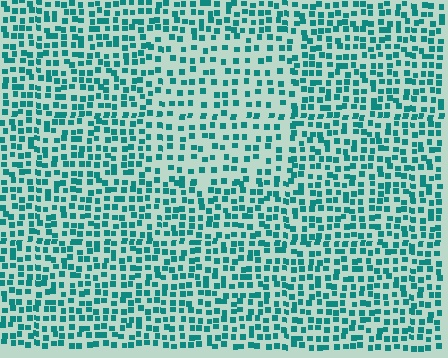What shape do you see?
I see a rectangle.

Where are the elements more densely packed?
The elements are more densely packed outside the rectangle boundary.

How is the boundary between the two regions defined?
The boundary is defined by a change in element density (approximately 1.7x ratio). All elements are the same color, size, and shape.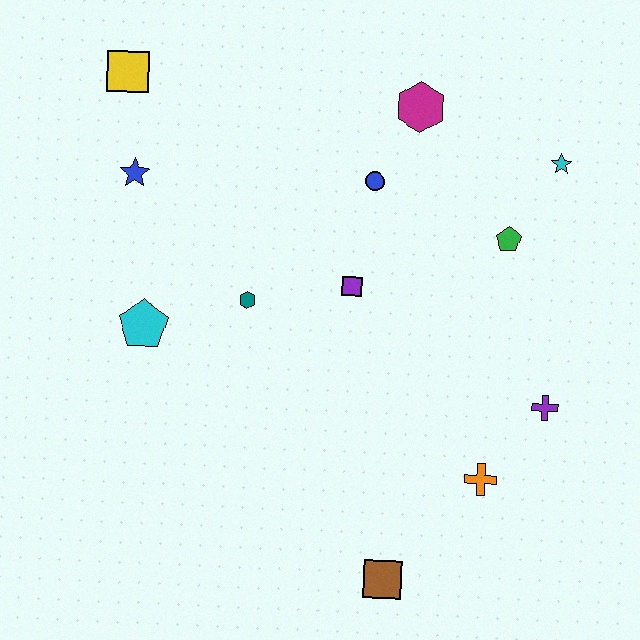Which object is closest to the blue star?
The yellow square is closest to the blue star.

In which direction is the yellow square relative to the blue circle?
The yellow square is to the left of the blue circle.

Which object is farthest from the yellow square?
The brown square is farthest from the yellow square.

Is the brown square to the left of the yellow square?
No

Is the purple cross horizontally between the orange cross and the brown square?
No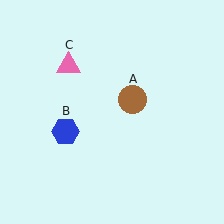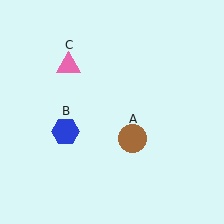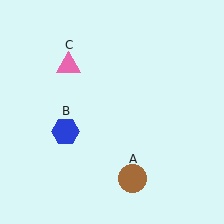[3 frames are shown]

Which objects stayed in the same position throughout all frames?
Blue hexagon (object B) and pink triangle (object C) remained stationary.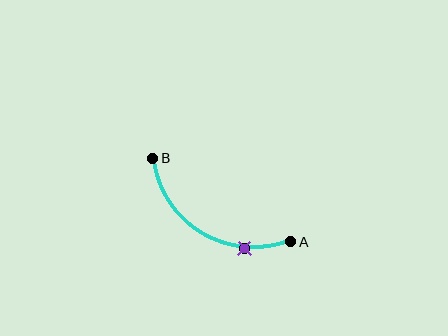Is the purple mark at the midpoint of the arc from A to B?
No. The purple mark lies on the arc but is closer to endpoint A. The arc midpoint would be at the point on the curve equidistant along the arc from both A and B.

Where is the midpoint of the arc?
The arc midpoint is the point on the curve farthest from the straight line joining A and B. It sits below that line.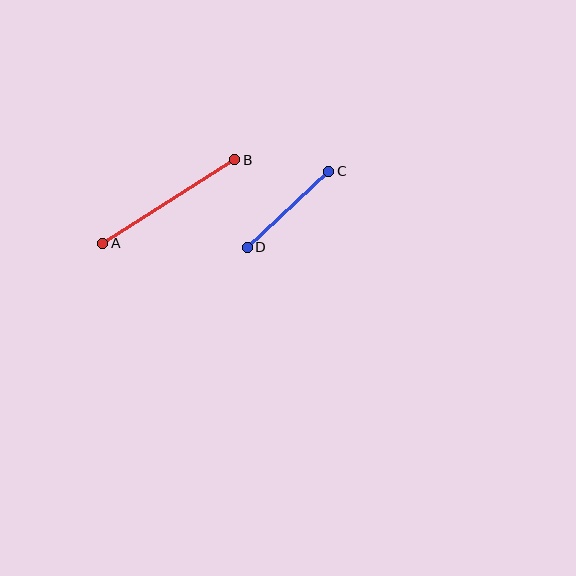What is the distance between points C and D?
The distance is approximately 111 pixels.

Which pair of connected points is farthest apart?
Points A and B are farthest apart.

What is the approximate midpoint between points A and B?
The midpoint is at approximately (169, 202) pixels.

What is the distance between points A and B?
The distance is approximately 156 pixels.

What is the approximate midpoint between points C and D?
The midpoint is at approximately (288, 209) pixels.